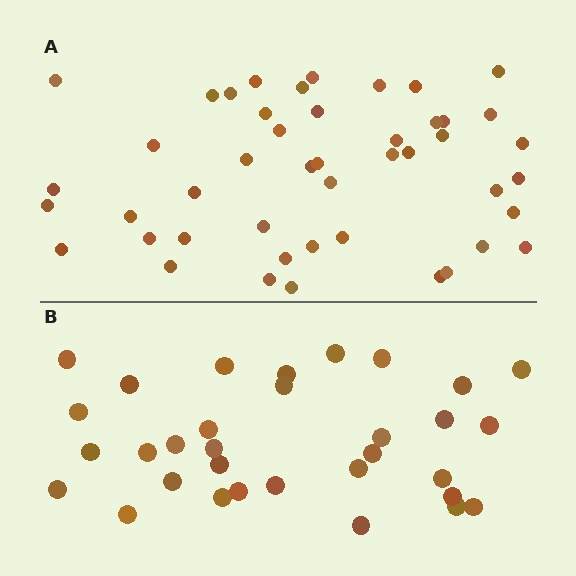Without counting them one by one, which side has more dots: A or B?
Region A (the top region) has more dots.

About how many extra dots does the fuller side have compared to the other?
Region A has approximately 15 more dots than region B.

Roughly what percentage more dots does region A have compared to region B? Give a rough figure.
About 45% more.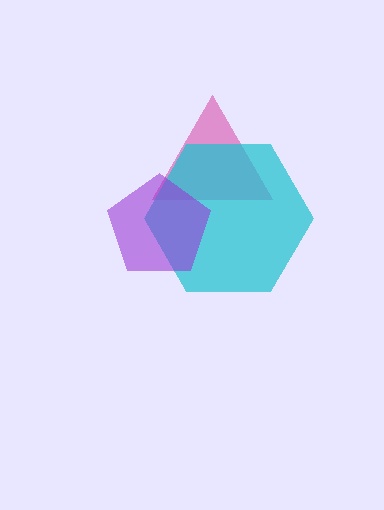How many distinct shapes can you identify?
There are 3 distinct shapes: a magenta triangle, a cyan hexagon, a purple pentagon.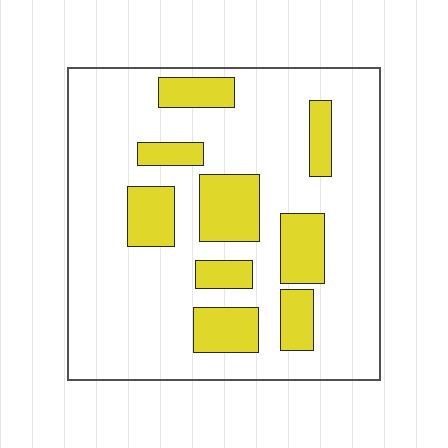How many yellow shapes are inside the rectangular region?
9.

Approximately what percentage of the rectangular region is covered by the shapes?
Approximately 25%.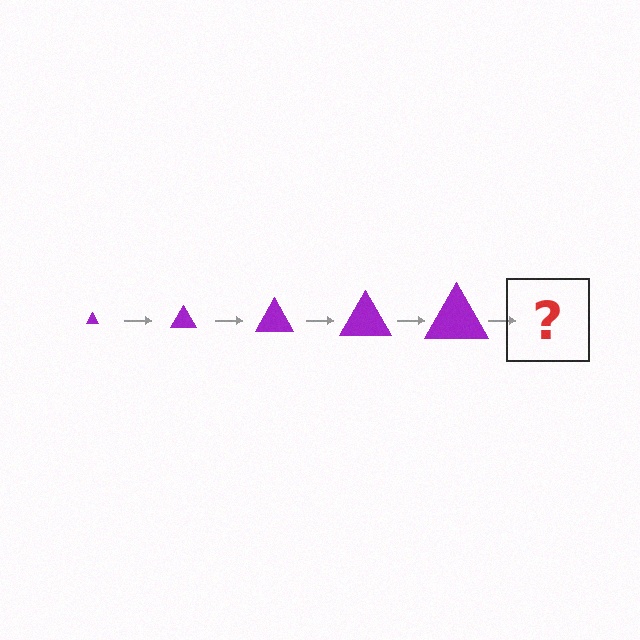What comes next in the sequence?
The next element should be a purple triangle, larger than the previous one.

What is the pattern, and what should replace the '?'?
The pattern is that the triangle gets progressively larger each step. The '?' should be a purple triangle, larger than the previous one.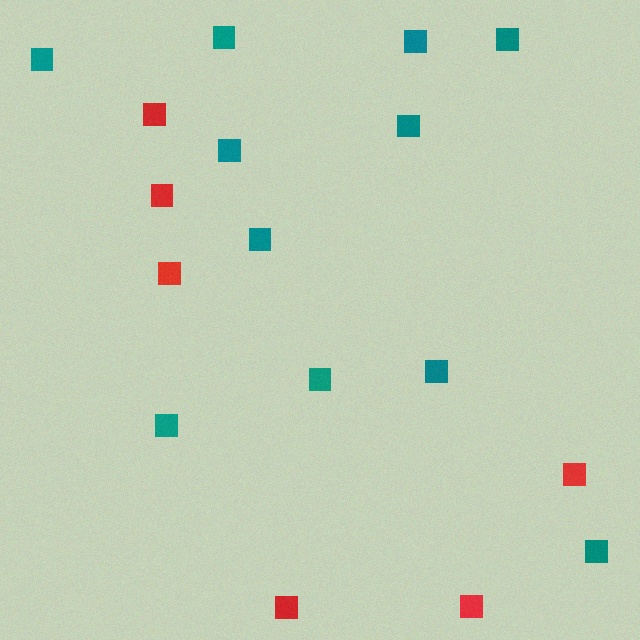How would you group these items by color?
There are 2 groups: one group of teal squares (11) and one group of red squares (6).